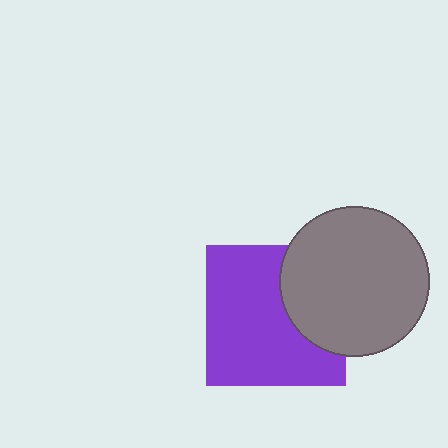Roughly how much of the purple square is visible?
Most of it is visible (roughly 69%).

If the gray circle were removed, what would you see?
You would see the complete purple square.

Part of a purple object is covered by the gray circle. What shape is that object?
It is a square.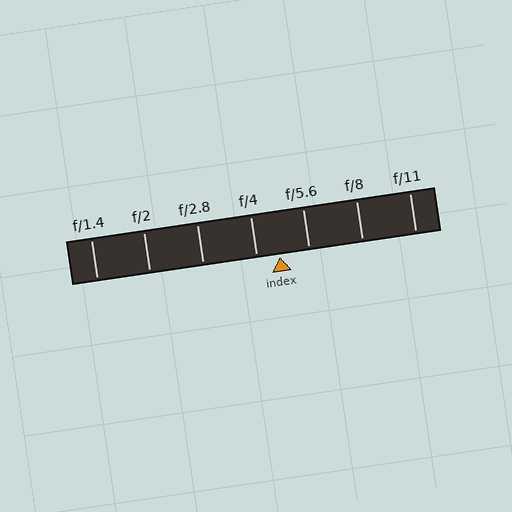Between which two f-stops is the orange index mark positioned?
The index mark is between f/4 and f/5.6.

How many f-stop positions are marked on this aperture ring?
There are 7 f-stop positions marked.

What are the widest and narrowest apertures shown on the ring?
The widest aperture shown is f/1.4 and the narrowest is f/11.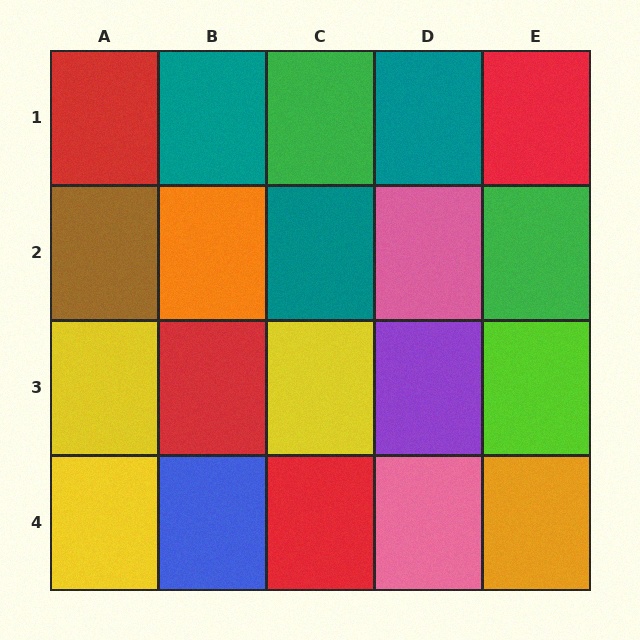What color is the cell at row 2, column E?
Green.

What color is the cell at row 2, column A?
Brown.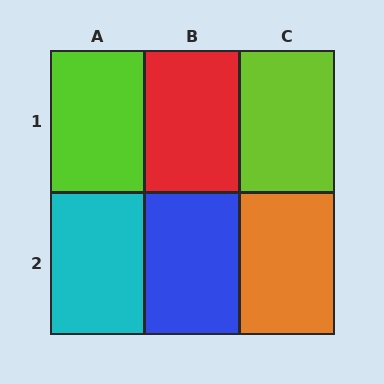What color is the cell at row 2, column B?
Blue.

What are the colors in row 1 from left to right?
Lime, red, lime.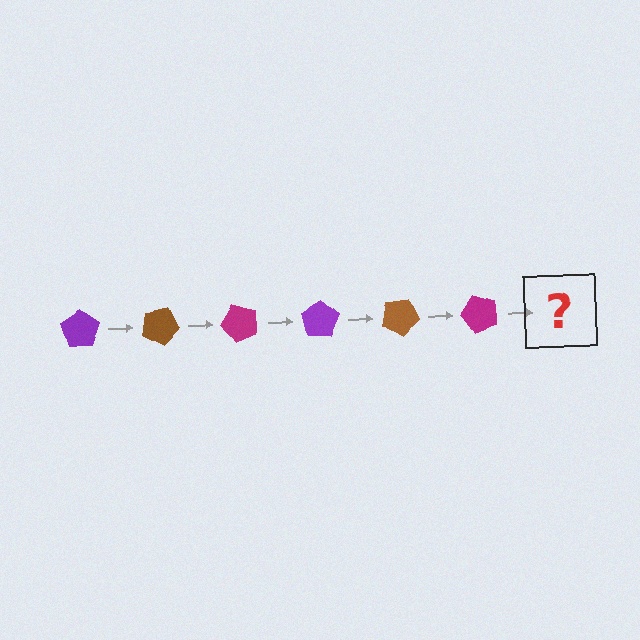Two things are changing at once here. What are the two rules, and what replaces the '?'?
The two rules are that it rotates 25 degrees each step and the color cycles through purple, brown, and magenta. The '?' should be a purple pentagon, rotated 150 degrees from the start.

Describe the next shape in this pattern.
It should be a purple pentagon, rotated 150 degrees from the start.